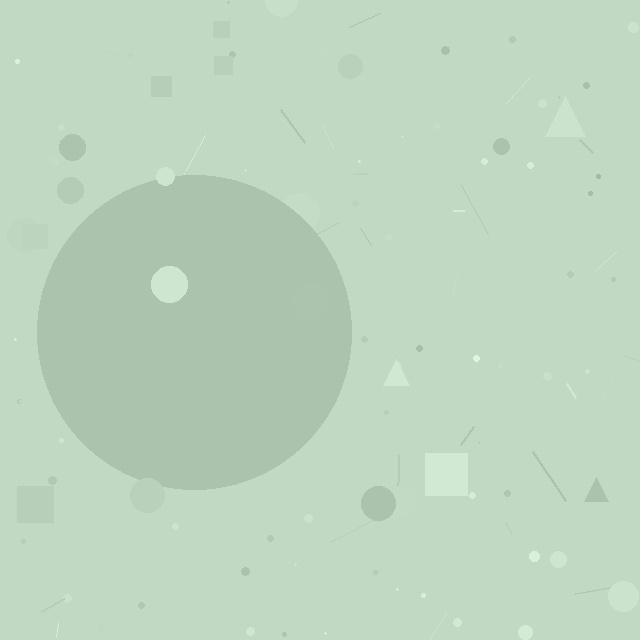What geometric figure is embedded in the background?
A circle is embedded in the background.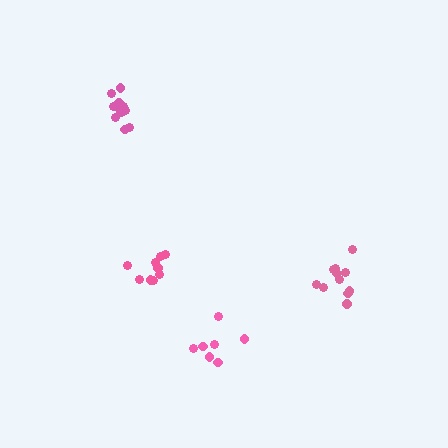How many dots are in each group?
Group 1: 9 dots, Group 2: 11 dots, Group 3: 11 dots, Group 4: 7 dots (38 total).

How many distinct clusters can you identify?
There are 4 distinct clusters.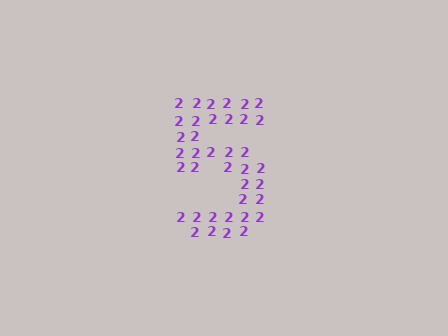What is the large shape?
The large shape is the digit 5.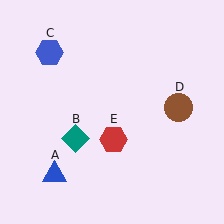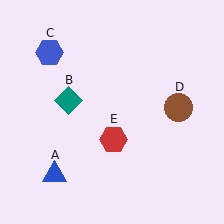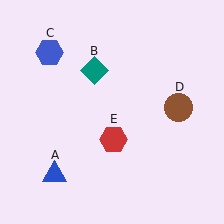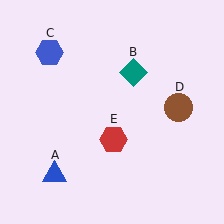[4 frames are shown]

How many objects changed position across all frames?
1 object changed position: teal diamond (object B).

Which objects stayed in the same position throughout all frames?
Blue triangle (object A) and blue hexagon (object C) and brown circle (object D) and red hexagon (object E) remained stationary.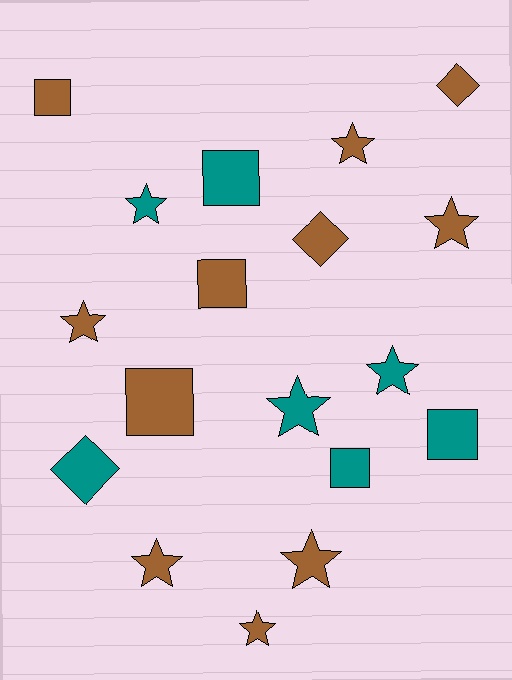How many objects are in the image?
There are 18 objects.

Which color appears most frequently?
Brown, with 11 objects.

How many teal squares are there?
There are 3 teal squares.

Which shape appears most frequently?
Star, with 9 objects.